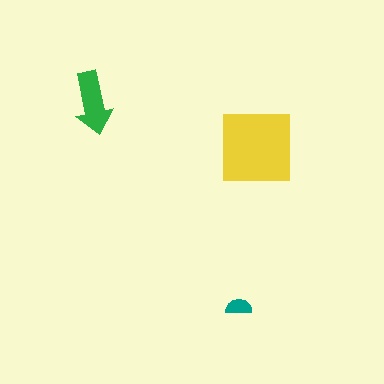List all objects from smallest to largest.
The teal semicircle, the green arrow, the yellow square.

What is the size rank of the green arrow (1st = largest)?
2nd.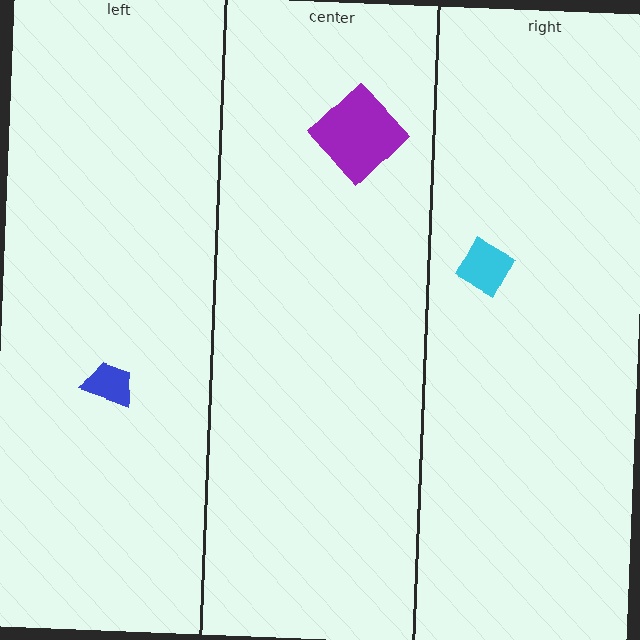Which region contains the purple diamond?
The center region.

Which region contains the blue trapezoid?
The left region.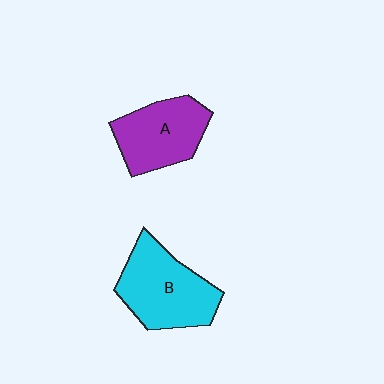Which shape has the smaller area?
Shape A (purple).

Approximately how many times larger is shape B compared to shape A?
Approximately 1.2 times.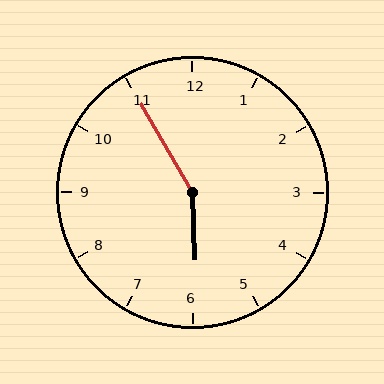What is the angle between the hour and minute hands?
Approximately 152 degrees.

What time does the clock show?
5:55.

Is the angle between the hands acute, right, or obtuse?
It is obtuse.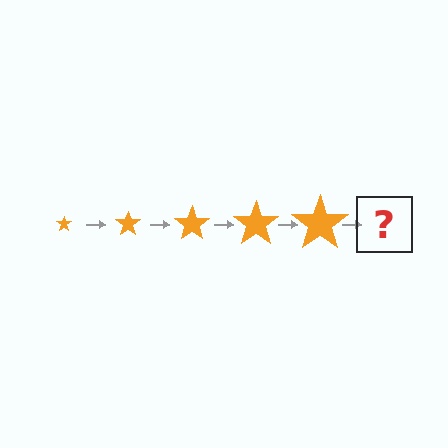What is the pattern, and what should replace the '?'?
The pattern is that the star gets progressively larger each step. The '?' should be an orange star, larger than the previous one.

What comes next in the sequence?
The next element should be an orange star, larger than the previous one.